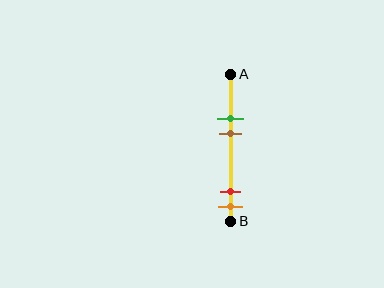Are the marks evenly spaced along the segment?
No, the marks are not evenly spaced.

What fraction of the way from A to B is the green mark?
The green mark is approximately 30% (0.3) of the way from A to B.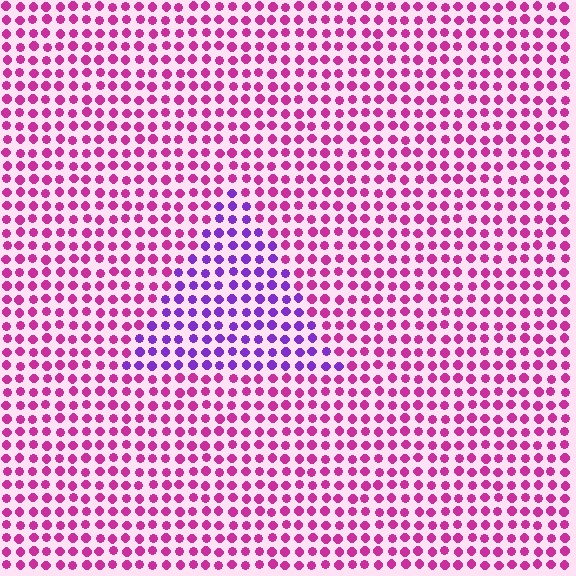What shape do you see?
I see a triangle.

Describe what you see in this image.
The image is filled with small magenta elements in a uniform arrangement. A triangle-shaped region is visible where the elements are tinted to a slightly different hue, forming a subtle color boundary.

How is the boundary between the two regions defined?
The boundary is defined purely by a slight shift in hue (about 45 degrees). Spacing, size, and orientation are identical on both sides.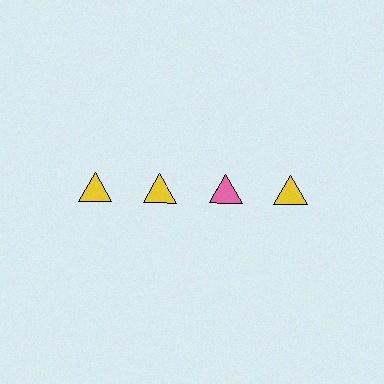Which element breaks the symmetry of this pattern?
The pink triangle in the top row, center column breaks the symmetry. All other shapes are yellow triangles.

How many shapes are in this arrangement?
There are 4 shapes arranged in a grid pattern.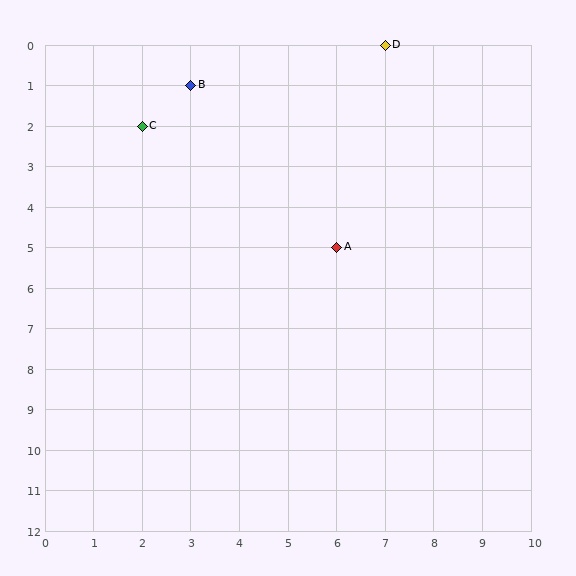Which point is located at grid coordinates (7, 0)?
Point D is at (7, 0).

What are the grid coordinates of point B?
Point B is at grid coordinates (3, 1).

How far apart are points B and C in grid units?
Points B and C are 1 column and 1 row apart (about 1.4 grid units diagonally).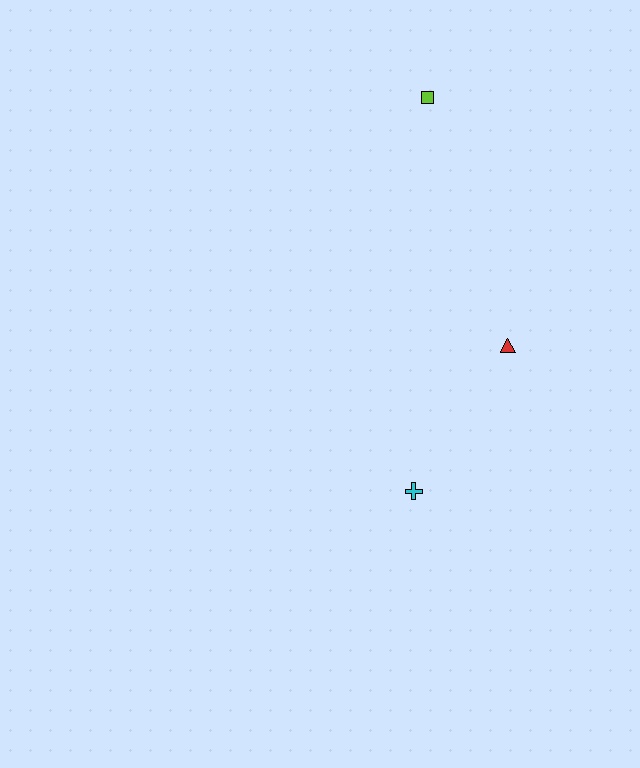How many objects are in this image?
There are 3 objects.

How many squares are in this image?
There is 1 square.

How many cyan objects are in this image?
There is 1 cyan object.